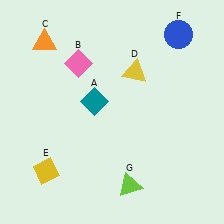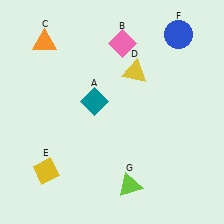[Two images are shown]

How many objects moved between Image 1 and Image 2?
1 object moved between the two images.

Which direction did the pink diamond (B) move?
The pink diamond (B) moved right.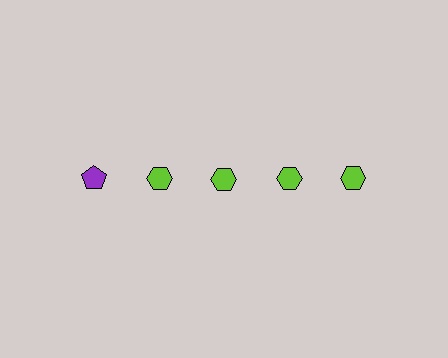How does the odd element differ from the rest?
It differs in both color (purple instead of lime) and shape (pentagon instead of hexagon).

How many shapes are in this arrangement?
There are 5 shapes arranged in a grid pattern.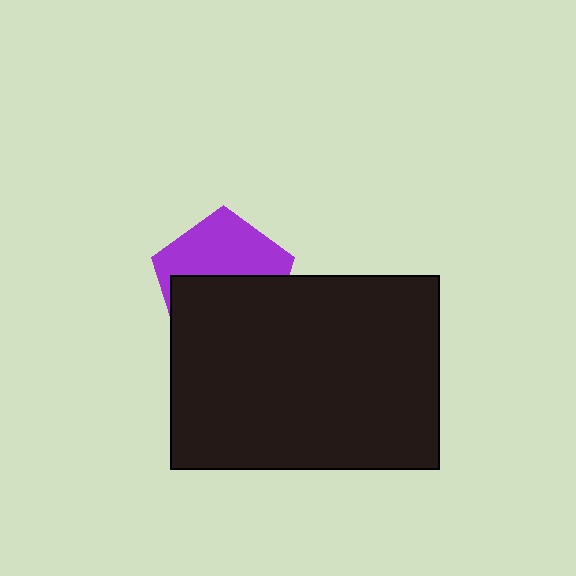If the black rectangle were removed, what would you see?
You would see the complete purple pentagon.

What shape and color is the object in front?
The object in front is a black rectangle.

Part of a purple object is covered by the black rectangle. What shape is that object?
It is a pentagon.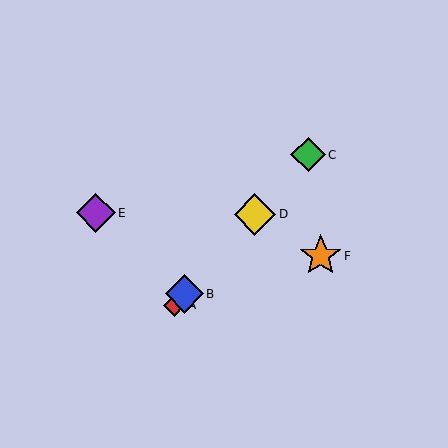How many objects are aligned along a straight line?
4 objects (A, B, C, D) are aligned along a straight line.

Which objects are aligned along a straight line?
Objects A, B, C, D are aligned along a straight line.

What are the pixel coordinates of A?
Object A is at (174, 305).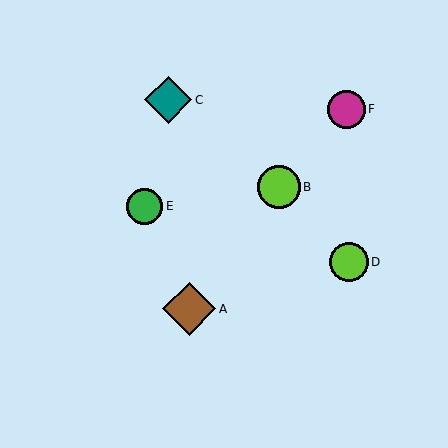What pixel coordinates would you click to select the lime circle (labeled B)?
Click at (279, 187) to select the lime circle B.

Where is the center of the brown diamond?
The center of the brown diamond is at (189, 309).